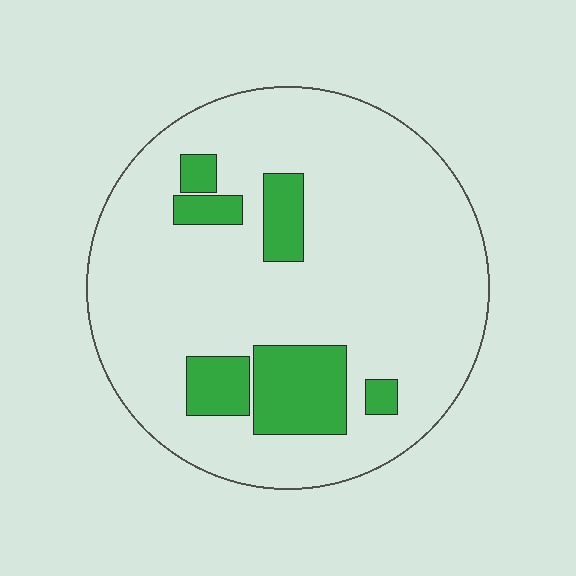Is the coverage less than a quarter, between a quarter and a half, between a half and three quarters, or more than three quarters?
Less than a quarter.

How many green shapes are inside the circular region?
6.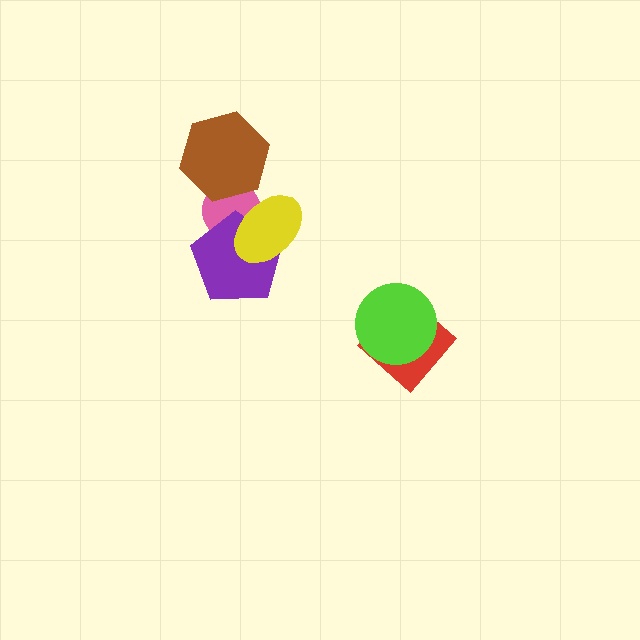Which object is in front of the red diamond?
The lime circle is in front of the red diamond.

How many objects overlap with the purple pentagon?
2 objects overlap with the purple pentagon.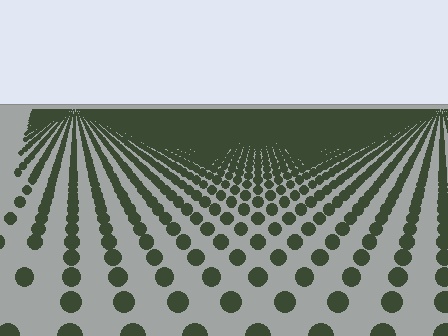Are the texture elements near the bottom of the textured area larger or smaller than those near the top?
Larger. Near the bottom, elements are closer to the viewer and appear at a bigger on-screen size.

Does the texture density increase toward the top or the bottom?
Density increases toward the top.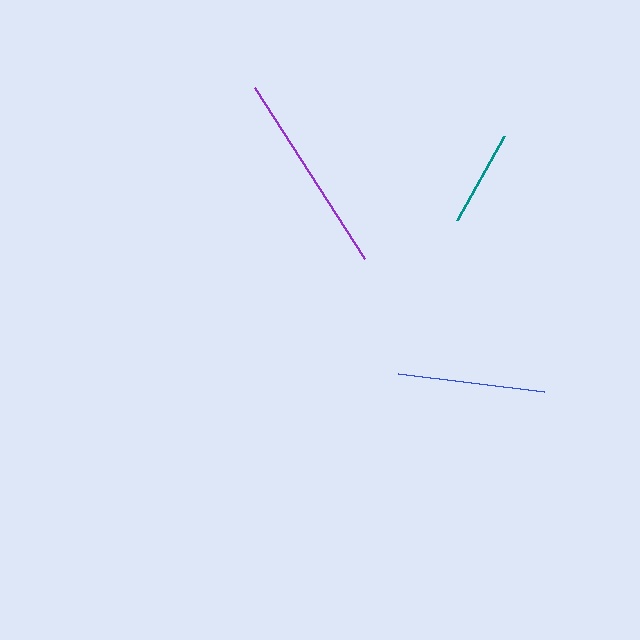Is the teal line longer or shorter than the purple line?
The purple line is longer than the teal line.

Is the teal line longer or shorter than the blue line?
The blue line is longer than the teal line.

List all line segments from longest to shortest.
From longest to shortest: purple, blue, teal.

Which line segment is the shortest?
The teal line is the shortest at approximately 96 pixels.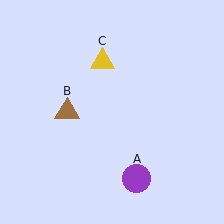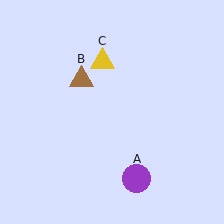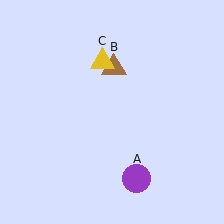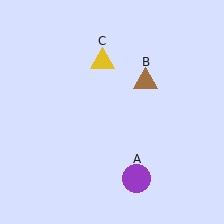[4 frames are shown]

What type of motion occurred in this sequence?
The brown triangle (object B) rotated clockwise around the center of the scene.